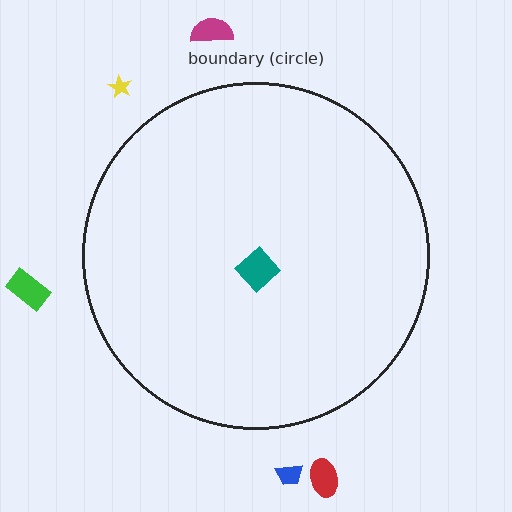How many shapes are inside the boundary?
1 inside, 5 outside.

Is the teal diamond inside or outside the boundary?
Inside.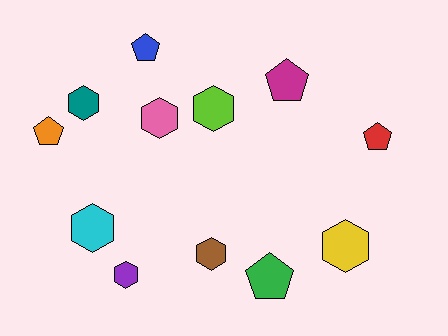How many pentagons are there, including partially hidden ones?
There are 5 pentagons.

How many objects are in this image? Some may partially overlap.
There are 12 objects.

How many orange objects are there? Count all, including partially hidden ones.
There is 1 orange object.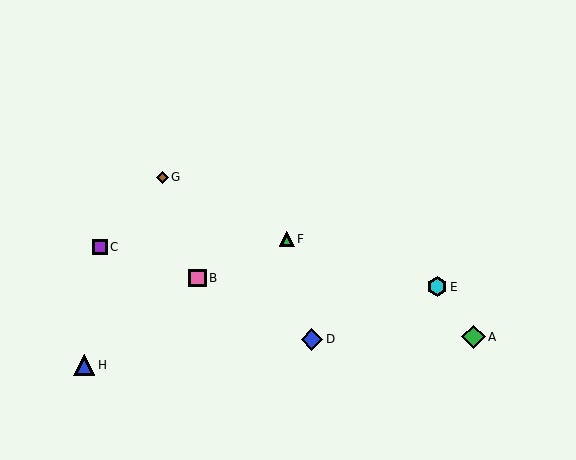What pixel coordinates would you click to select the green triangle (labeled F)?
Click at (287, 239) to select the green triangle F.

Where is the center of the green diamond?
The center of the green diamond is at (474, 337).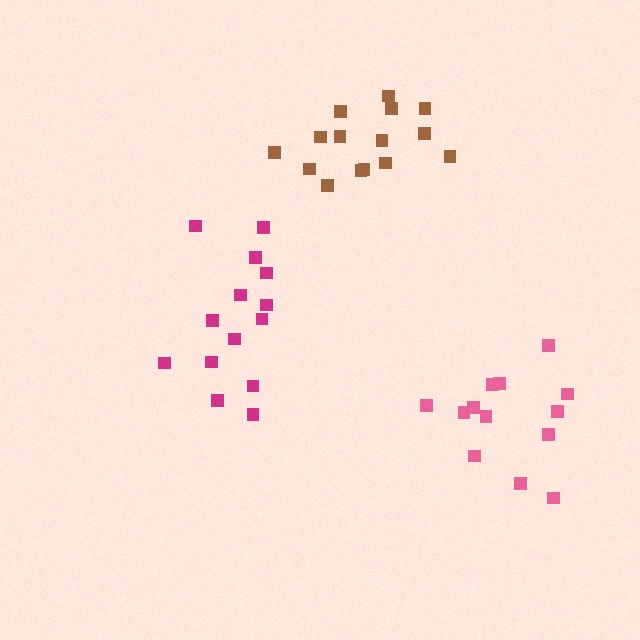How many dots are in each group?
Group 1: 14 dots, Group 2: 13 dots, Group 3: 15 dots (42 total).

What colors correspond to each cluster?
The clusters are colored: magenta, pink, brown.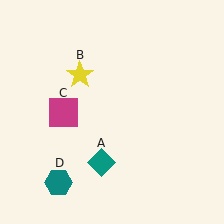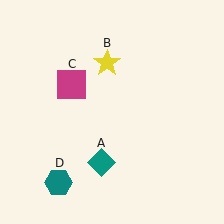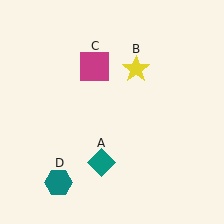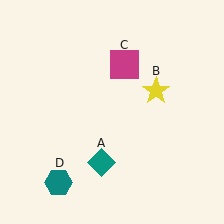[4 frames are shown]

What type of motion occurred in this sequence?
The yellow star (object B), magenta square (object C) rotated clockwise around the center of the scene.